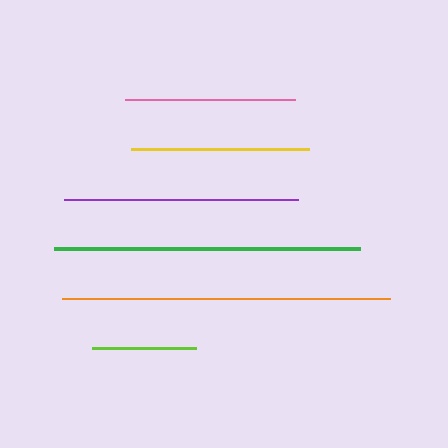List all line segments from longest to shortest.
From longest to shortest: orange, green, purple, yellow, pink, lime.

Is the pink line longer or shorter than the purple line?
The purple line is longer than the pink line.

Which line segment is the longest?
The orange line is the longest at approximately 328 pixels.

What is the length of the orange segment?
The orange segment is approximately 328 pixels long.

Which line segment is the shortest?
The lime line is the shortest at approximately 104 pixels.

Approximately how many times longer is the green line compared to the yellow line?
The green line is approximately 1.7 times the length of the yellow line.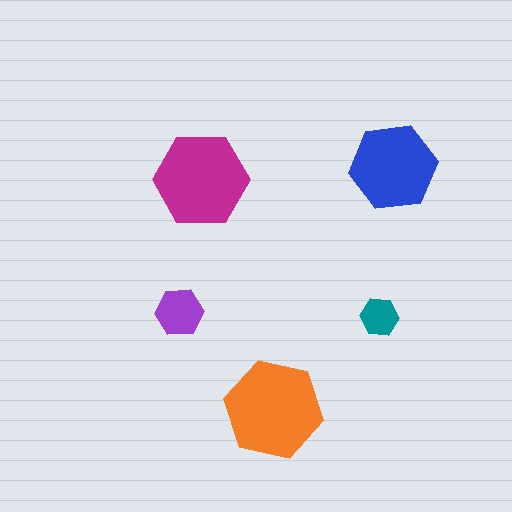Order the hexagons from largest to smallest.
the orange one, the magenta one, the blue one, the purple one, the teal one.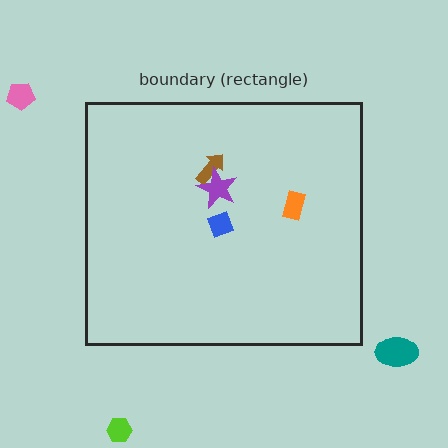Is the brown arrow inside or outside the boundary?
Inside.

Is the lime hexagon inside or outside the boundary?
Outside.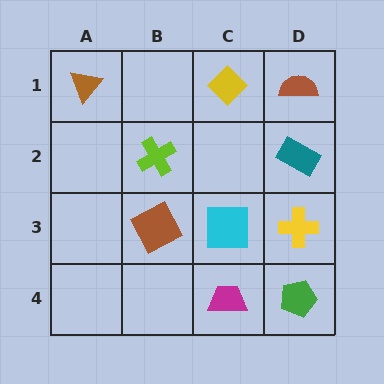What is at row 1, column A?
A brown triangle.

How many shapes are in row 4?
2 shapes.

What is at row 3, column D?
A yellow cross.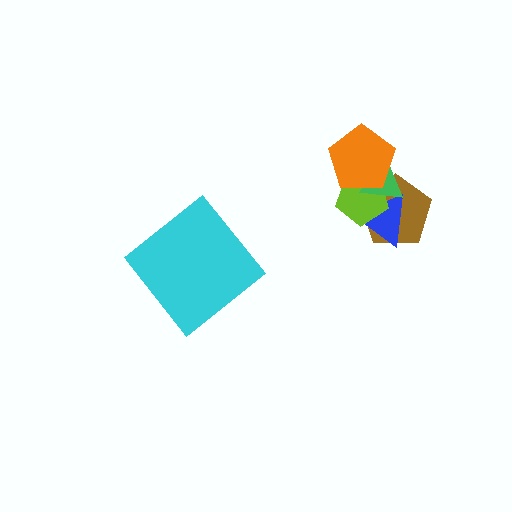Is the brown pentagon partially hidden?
Yes, it is partially covered by another shape.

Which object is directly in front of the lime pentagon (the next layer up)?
The green triangle is directly in front of the lime pentagon.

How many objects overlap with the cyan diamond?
0 objects overlap with the cyan diamond.